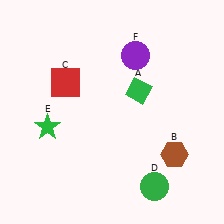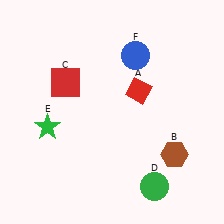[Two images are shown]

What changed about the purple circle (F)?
In Image 1, F is purple. In Image 2, it changed to blue.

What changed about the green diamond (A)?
In Image 1, A is green. In Image 2, it changed to red.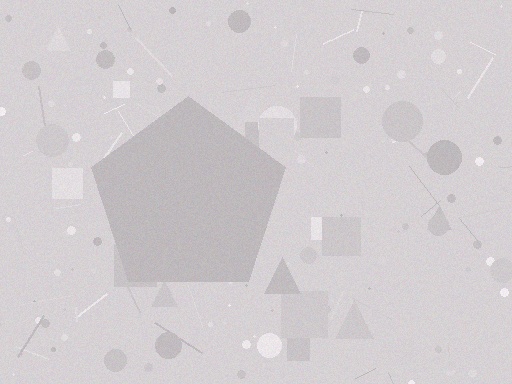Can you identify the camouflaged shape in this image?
The camouflaged shape is a pentagon.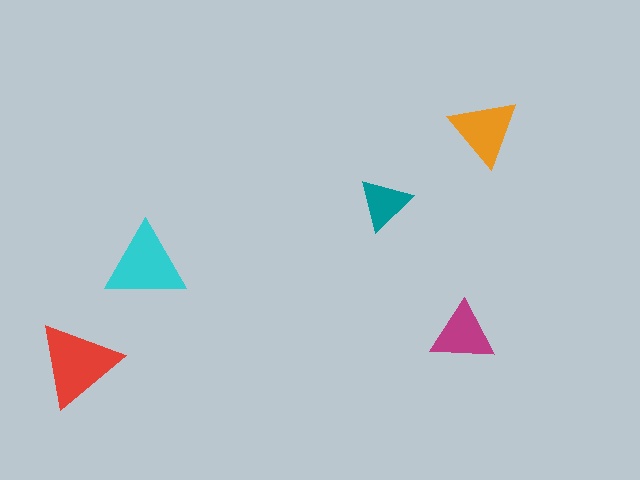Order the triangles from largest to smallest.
the red one, the cyan one, the orange one, the magenta one, the teal one.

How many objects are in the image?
There are 5 objects in the image.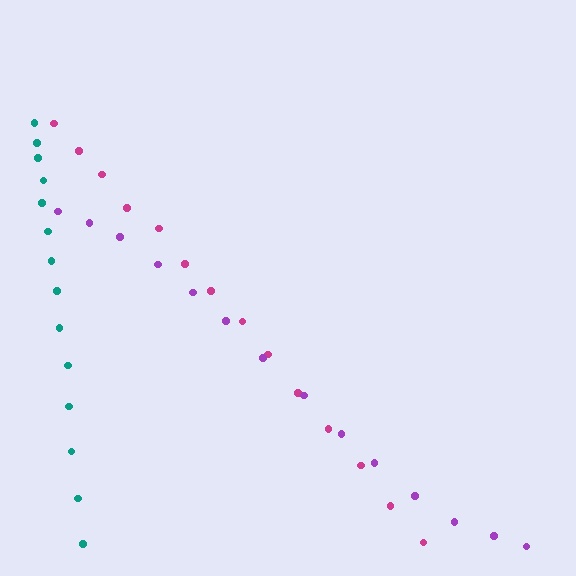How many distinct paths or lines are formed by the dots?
There are 3 distinct paths.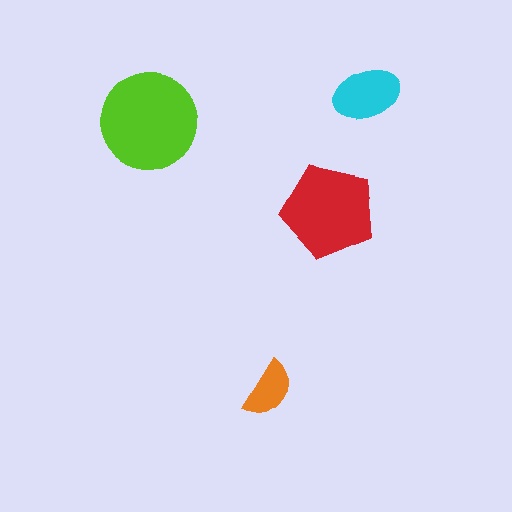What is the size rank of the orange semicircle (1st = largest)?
4th.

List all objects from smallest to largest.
The orange semicircle, the cyan ellipse, the red pentagon, the lime circle.